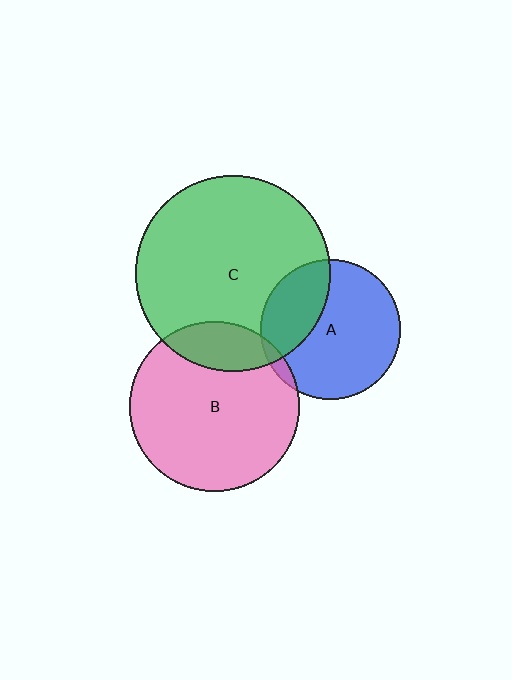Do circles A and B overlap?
Yes.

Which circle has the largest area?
Circle C (green).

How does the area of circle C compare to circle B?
Approximately 1.3 times.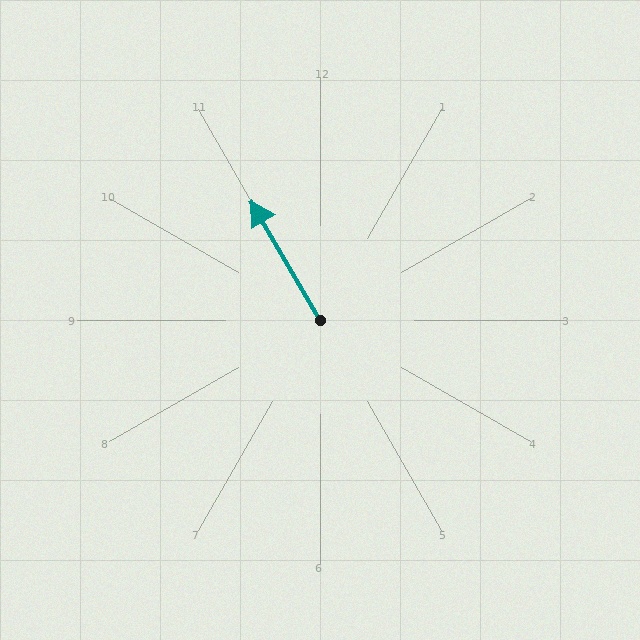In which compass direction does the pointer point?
Northwest.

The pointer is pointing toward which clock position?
Roughly 11 o'clock.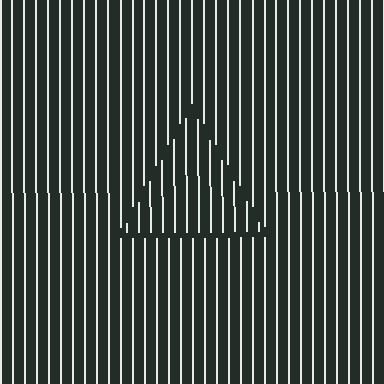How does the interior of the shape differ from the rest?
The interior of the shape contains the same grating, shifted by half a period — the contour is defined by the phase discontinuity where line-ends from the inner and outer gratings abut.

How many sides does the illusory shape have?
3 sides — the line-ends trace a triangle.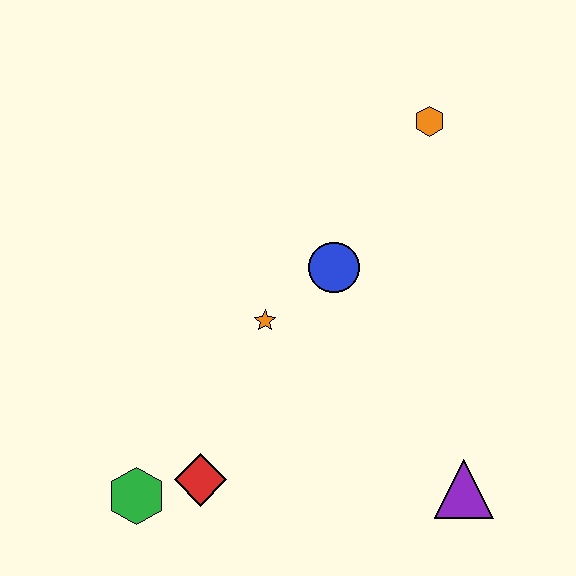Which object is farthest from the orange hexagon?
The green hexagon is farthest from the orange hexagon.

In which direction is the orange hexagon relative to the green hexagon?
The orange hexagon is above the green hexagon.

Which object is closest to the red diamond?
The green hexagon is closest to the red diamond.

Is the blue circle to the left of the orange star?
No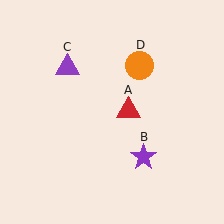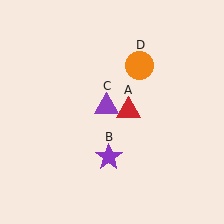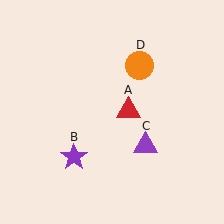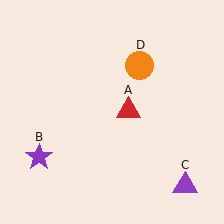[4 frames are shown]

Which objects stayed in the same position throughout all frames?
Red triangle (object A) and orange circle (object D) remained stationary.